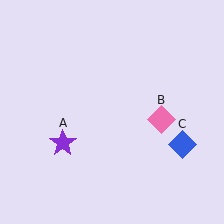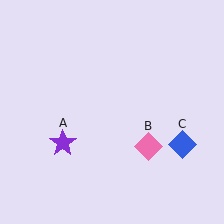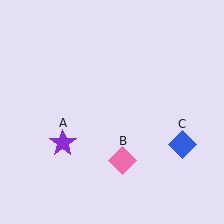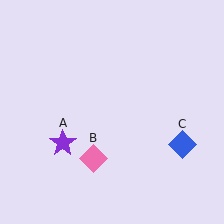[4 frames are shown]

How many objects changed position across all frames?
1 object changed position: pink diamond (object B).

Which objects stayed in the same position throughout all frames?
Purple star (object A) and blue diamond (object C) remained stationary.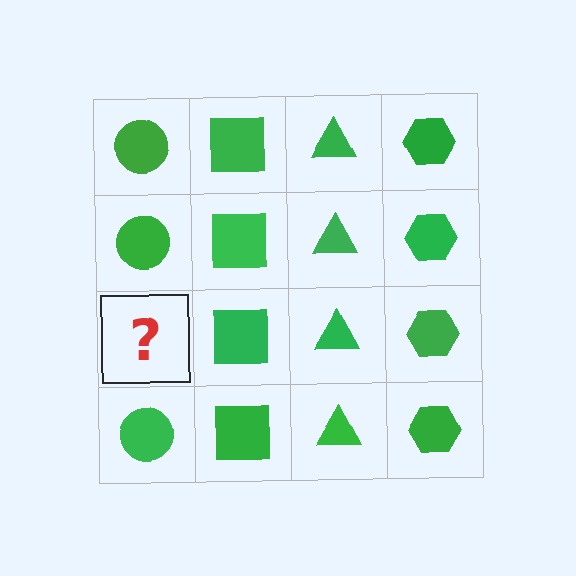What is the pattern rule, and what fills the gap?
The rule is that each column has a consistent shape. The gap should be filled with a green circle.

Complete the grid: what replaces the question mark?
The question mark should be replaced with a green circle.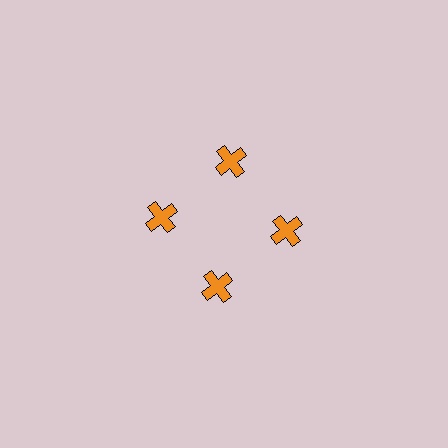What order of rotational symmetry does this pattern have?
This pattern has 4-fold rotational symmetry.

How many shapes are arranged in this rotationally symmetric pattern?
There are 4 shapes, arranged in 4 groups of 1.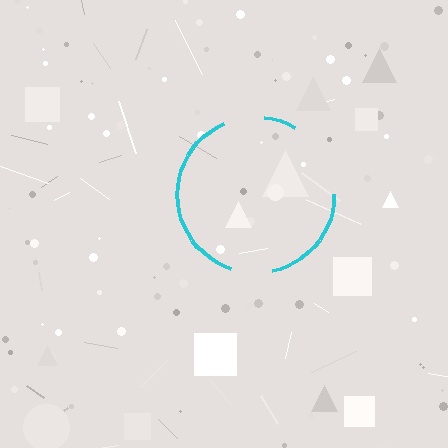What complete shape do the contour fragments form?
The contour fragments form a circle.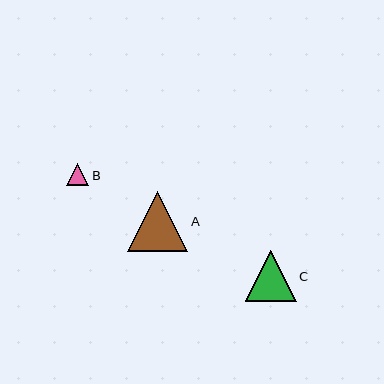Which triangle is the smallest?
Triangle B is the smallest with a size of approximately 22 pixels.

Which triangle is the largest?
Triangle A is the largest with a size of approximately 61 pixels.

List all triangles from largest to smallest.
From largest to smallest: A, C, B.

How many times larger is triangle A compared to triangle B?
Triangle A is approximately 2.8 times the size of triangle B.